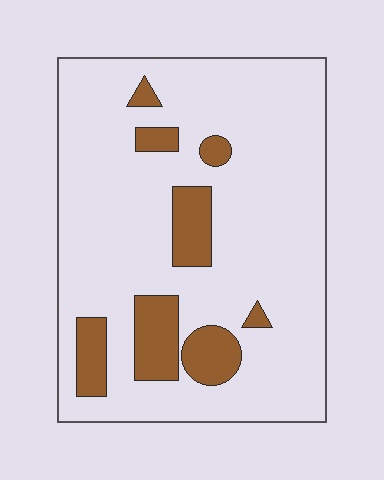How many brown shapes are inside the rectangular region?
8.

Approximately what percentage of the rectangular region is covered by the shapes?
Approximately 15%.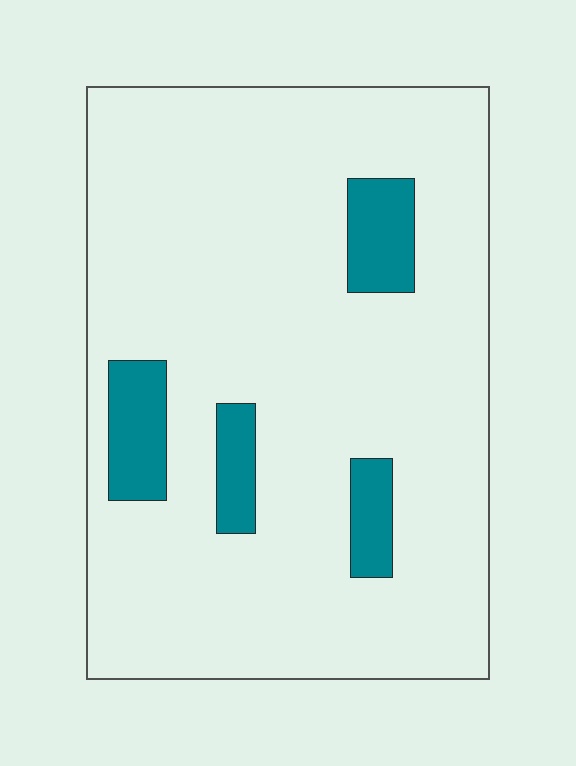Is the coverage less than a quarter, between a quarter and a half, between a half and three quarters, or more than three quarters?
Less than a quarter.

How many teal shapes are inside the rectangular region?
4.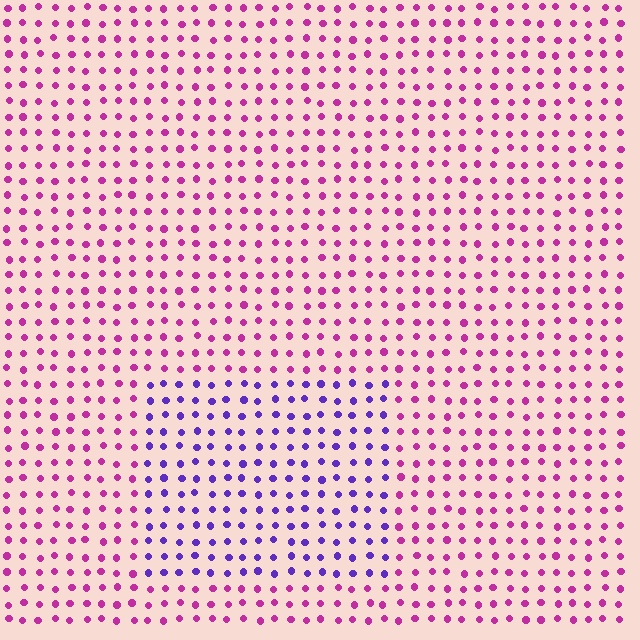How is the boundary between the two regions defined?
The boundary is defined purely by a slight shift in hue (about 53 degrees). Spacing, size, and orientation are identical on both sides.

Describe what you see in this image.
The image is filled with small magenta elements in a uniform arrangement. A rectangle-shaped region is visible where the elements are tinted to a slightly different hue, forming a subtle color boundary.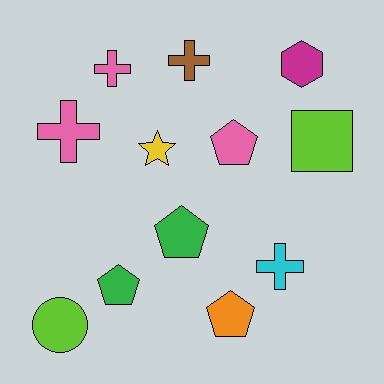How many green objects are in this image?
There are 2 green objects.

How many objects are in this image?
There are 12 objects.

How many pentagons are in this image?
There are 4 pentagons.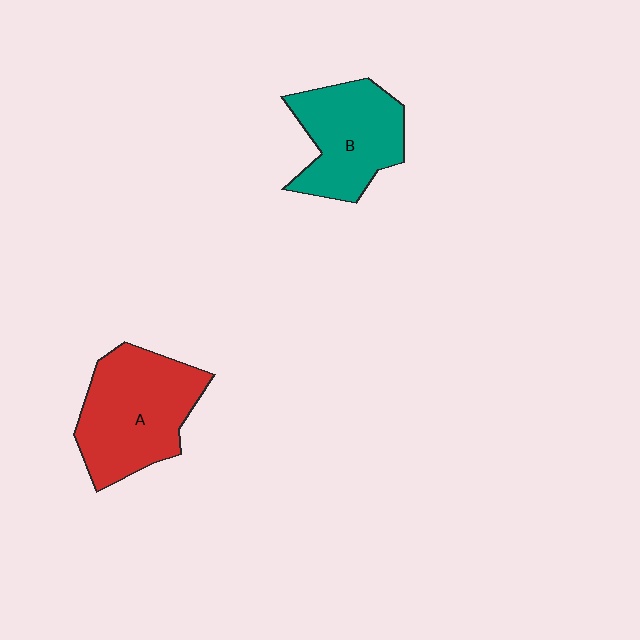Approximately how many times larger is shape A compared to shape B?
Approximately 1.2 times.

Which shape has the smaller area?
Shape B (teal).